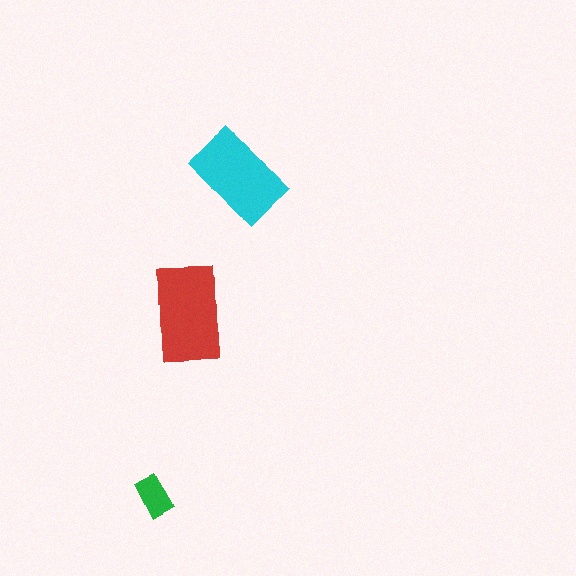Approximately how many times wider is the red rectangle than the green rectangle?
About 2.5 times wider.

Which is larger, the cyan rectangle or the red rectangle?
The red one.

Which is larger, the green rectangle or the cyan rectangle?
The cyan one.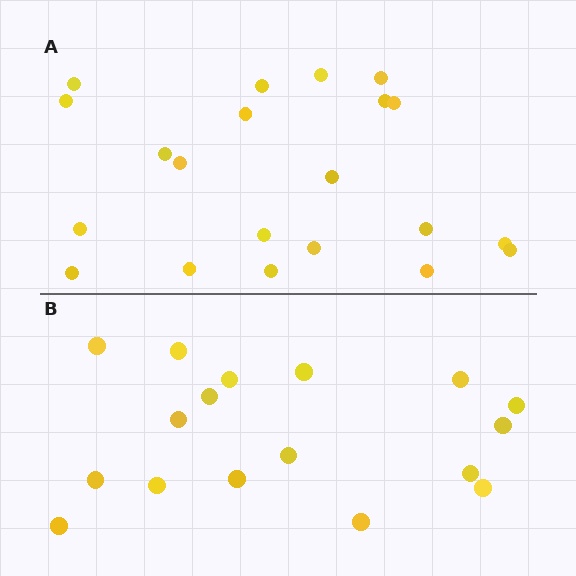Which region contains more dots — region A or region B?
Region A (the top region) has more dots.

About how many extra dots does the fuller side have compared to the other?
Region A has about 4 more dots than region B.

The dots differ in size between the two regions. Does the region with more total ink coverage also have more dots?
No. Region B has more total ink coverage because its dots are larger, but region A actually contains more individual dots. Total area can be misleading — the number of items is what matters here.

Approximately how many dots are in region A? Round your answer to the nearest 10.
About 20 dots. (The exact count is 21, which rounds to 20.)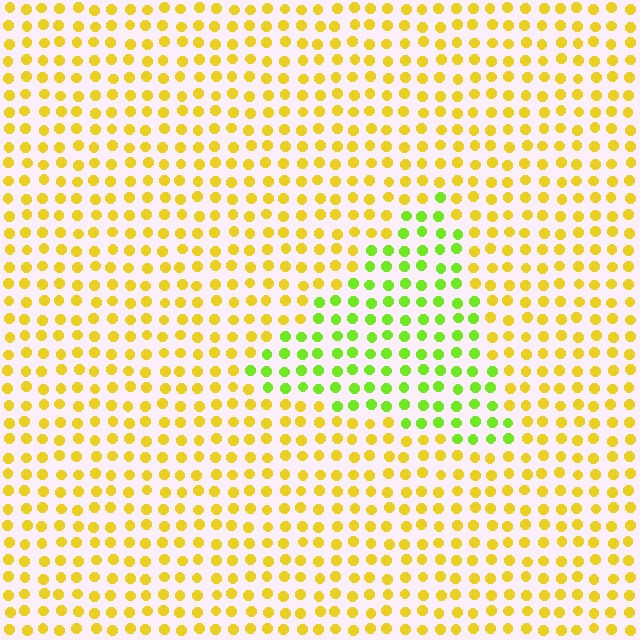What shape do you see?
I see a triangle.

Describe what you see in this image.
The image is filled with small yellow elements in a uniform arrangement. A triangle-shaped region is visible where the elements are tinted to a slightly different hue, forming a subtle color boundary.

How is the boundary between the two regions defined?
The boundary is defined purely by a slight shift in hue (about 45 degrees). Spacing, size, and orientation are identical on both sides.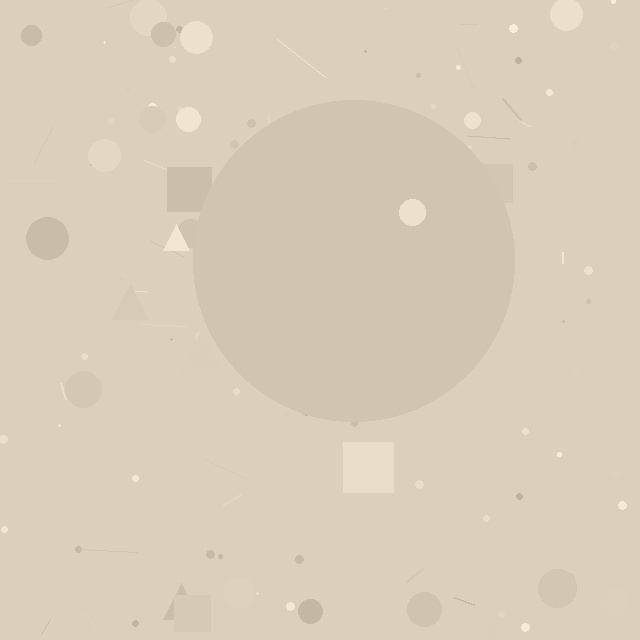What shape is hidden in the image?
A circle is hidden in the image.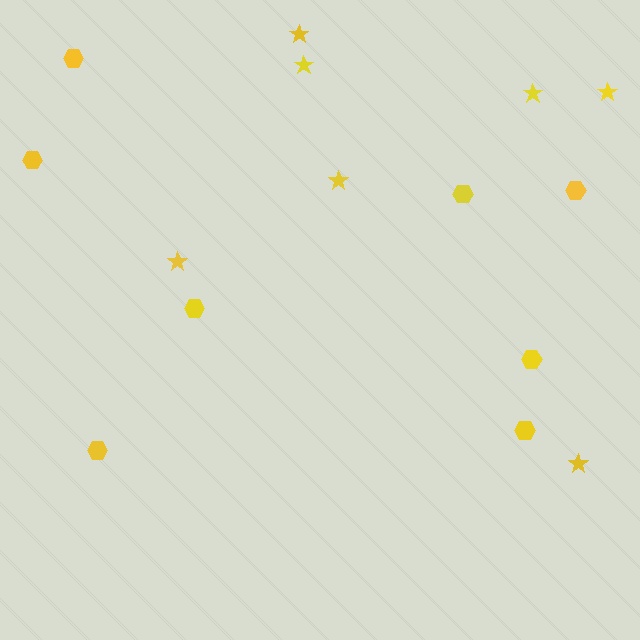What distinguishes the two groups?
There are 2 groups: one group of hexagons (8) and one group of stars (7).